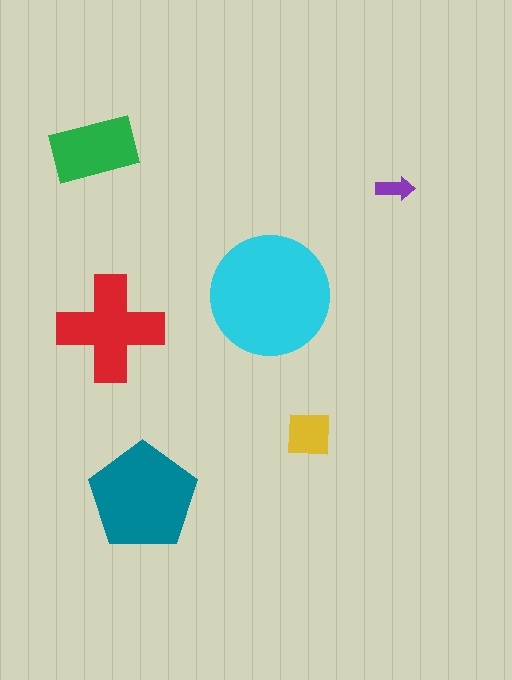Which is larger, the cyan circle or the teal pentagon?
The cyan circle.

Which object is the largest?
The cyan circle.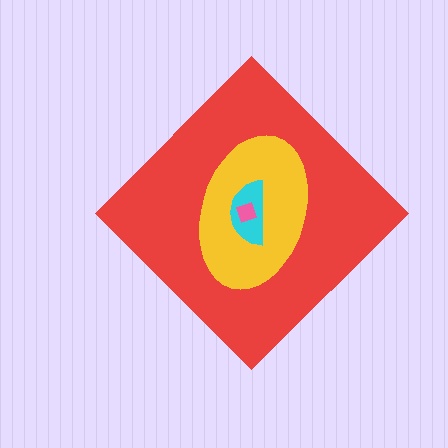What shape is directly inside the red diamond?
The yellow ellipse.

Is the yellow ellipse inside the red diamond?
Yes.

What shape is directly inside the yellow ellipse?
The cyan semicircle.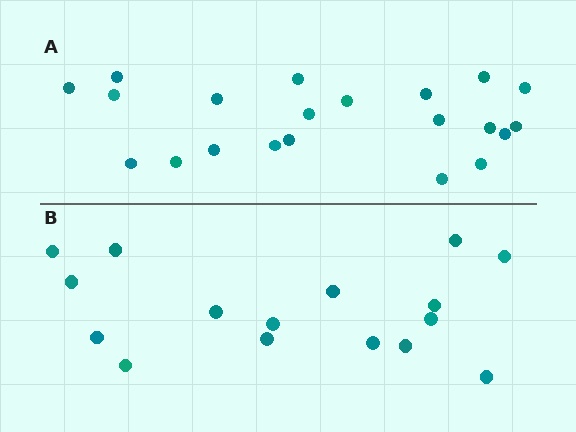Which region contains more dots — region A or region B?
Region A (the top region) has more dots.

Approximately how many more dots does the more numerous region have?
Region A has about 5 more dots than region B.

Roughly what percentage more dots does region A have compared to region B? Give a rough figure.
About 30% more.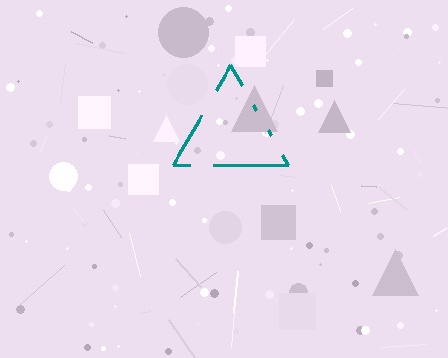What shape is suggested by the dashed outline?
The dashed outline suggests a triangle.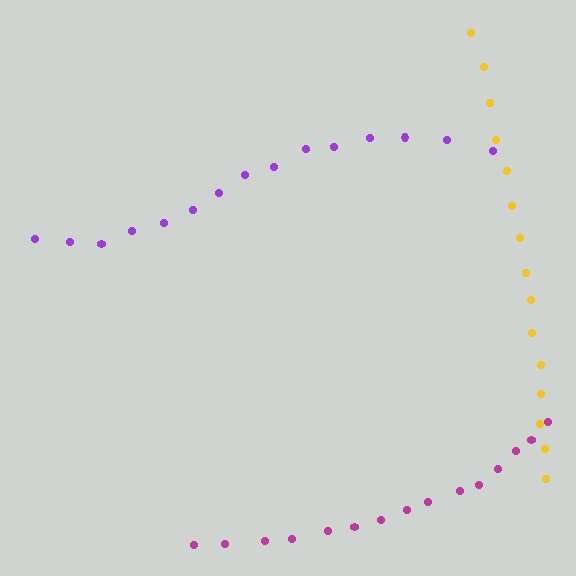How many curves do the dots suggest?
There are 3 distinct paths.